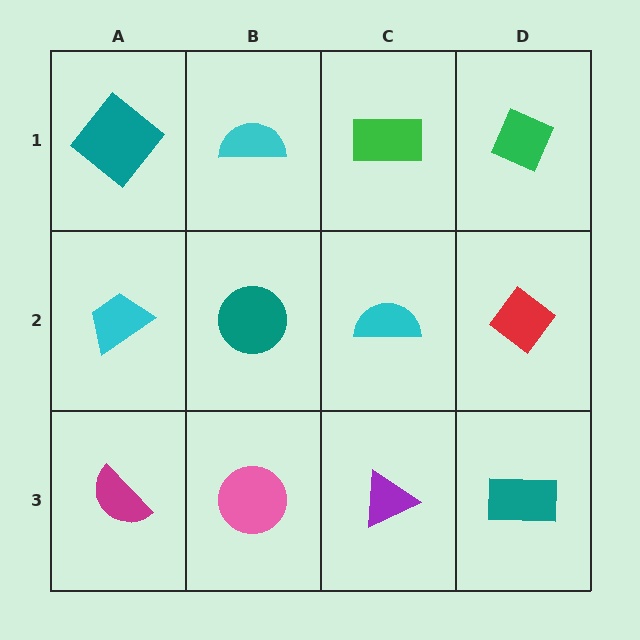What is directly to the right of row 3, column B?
A purple triangle.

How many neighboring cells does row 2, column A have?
3.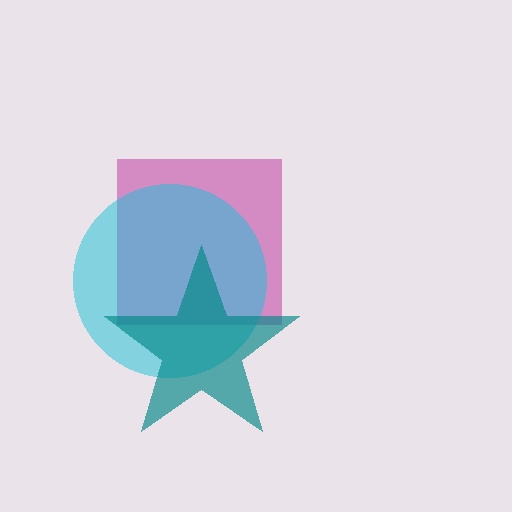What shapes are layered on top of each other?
The layered shapes are: a magenta square, a cyan circle, a teal star.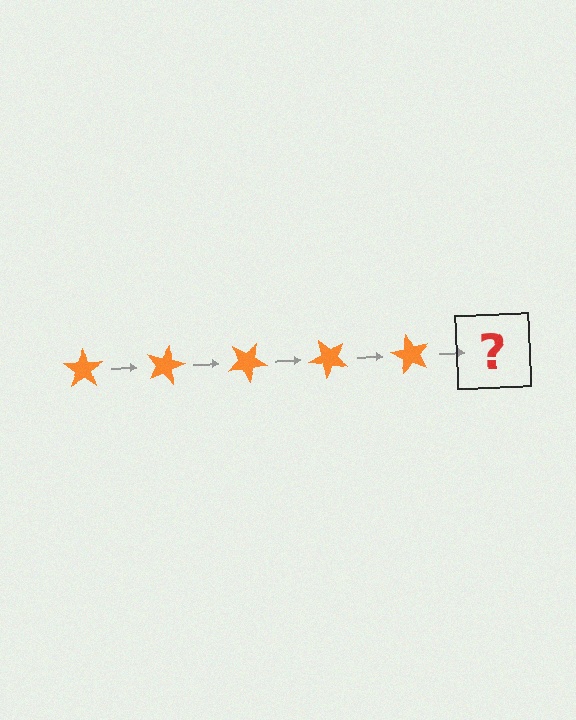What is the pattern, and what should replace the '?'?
The pattern is that the star rotates 15 degrees each step. The '?' should be an orange star rotated 75 degrees.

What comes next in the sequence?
The next element should be an orange star rotated 75 degrees.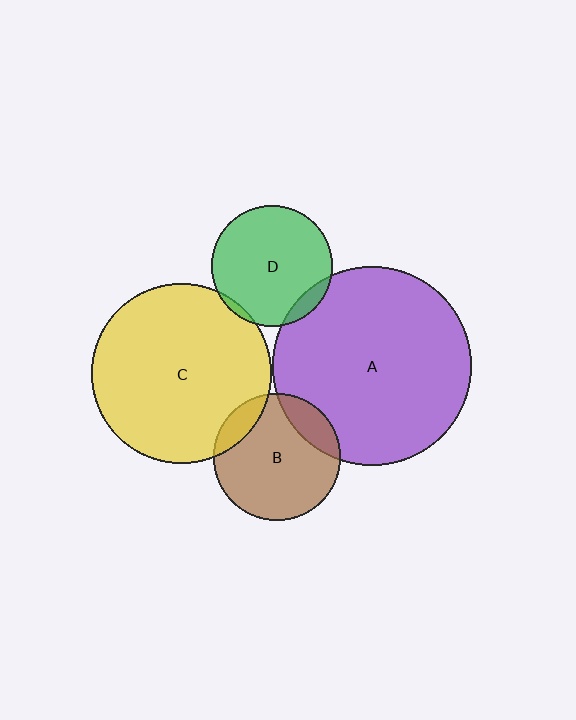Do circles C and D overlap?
Yes.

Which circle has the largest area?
Circle A (purple).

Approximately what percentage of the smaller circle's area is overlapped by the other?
Approximately 5%.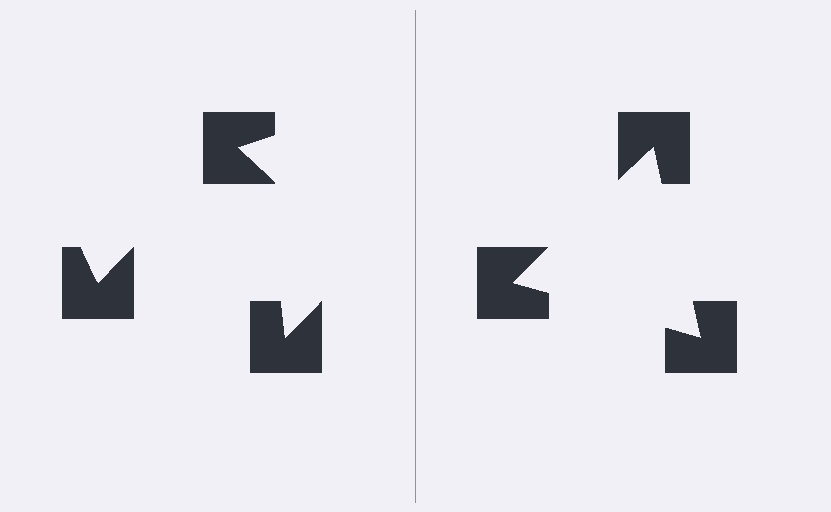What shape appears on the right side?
An illusory triangle.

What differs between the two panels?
The notched squares are positioned identically on both sides; only the wedge orientations differ. On the right they align to a triangle; on the left they are misaligned.